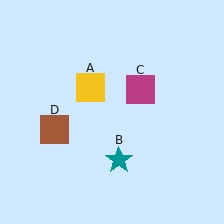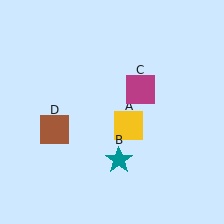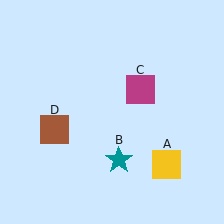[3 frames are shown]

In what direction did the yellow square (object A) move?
The yellow square (object A) moved down and to the right.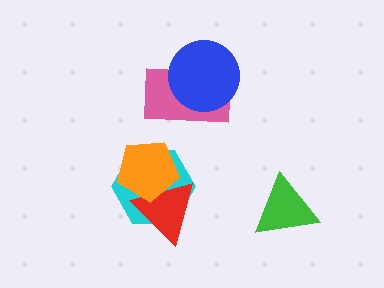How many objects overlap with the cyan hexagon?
2 objects overlap with the cyan hexagon.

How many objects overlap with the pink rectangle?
1 object overlaps with the pink rectangle.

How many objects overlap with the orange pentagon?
2 objects overlap with the orange pentagon.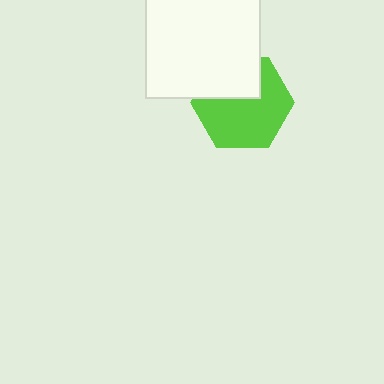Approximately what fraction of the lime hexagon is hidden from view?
Roughly 34% of the lime hexagon is hidden behind the white square.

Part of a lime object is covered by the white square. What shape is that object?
It is a hexagon.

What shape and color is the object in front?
The object in front is a white square.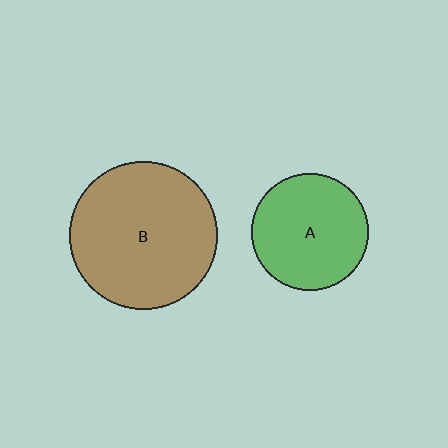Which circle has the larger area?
Circle B (brown).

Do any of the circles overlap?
No, none of the circles overlap.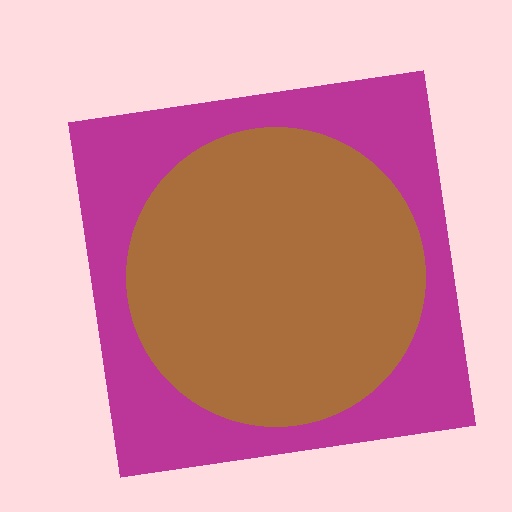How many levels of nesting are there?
2.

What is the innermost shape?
The brown circle.